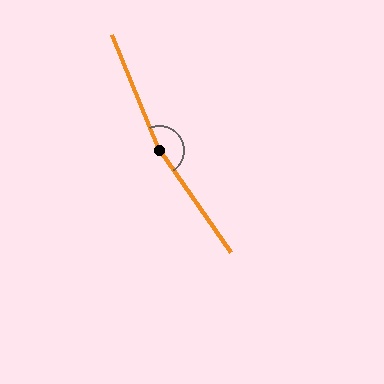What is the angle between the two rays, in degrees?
Approximately 167 degrees.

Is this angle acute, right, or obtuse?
It is obtuse.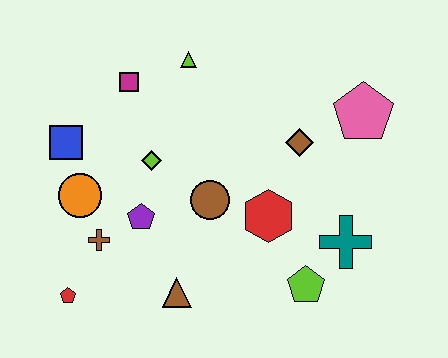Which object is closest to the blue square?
The orange circle is closest to the blue square.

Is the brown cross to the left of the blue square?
No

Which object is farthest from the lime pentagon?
The blue square is farthest from the lime pentagon.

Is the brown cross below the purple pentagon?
Yes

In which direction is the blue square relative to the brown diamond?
The blue square is to the left of the brown diamond.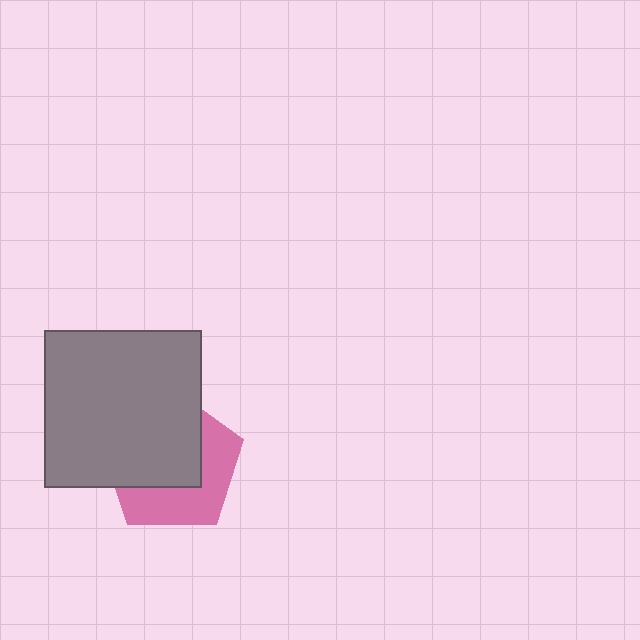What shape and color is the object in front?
The object in front is a gray square.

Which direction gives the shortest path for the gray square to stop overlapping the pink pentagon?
Moving toward the upper-left gives the shortest separation.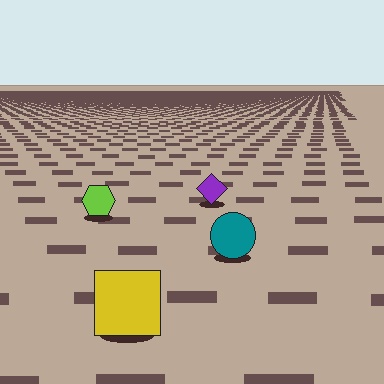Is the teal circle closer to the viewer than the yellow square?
No. The yellow square is closer — you can tell from the texture gradient: the ground texture is coarser near it.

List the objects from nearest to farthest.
From nearest to farthest: the yellow square, the teal circle, the lime hexagon, the purple diamond.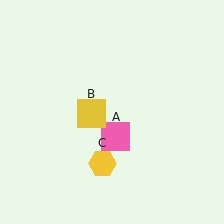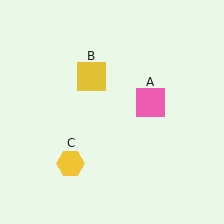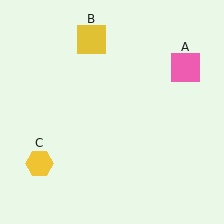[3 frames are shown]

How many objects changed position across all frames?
3 objects changed position: pink square (object A), yellow square (object B), yellow hexagon (object C).